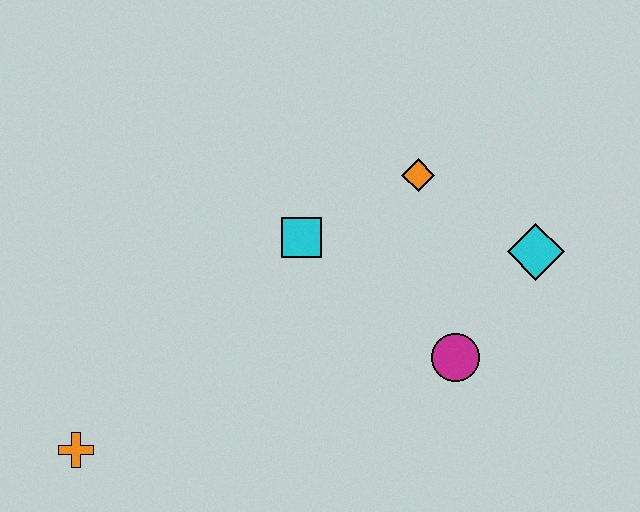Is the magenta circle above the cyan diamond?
No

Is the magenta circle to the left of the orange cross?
No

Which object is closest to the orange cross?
The cyan square is closest to the orange cross.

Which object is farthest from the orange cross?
The cyan diamond is farthest from the orange cross.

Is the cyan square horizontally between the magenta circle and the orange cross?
Yes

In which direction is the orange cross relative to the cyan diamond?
The orange cross is to the left of the cyan diamond.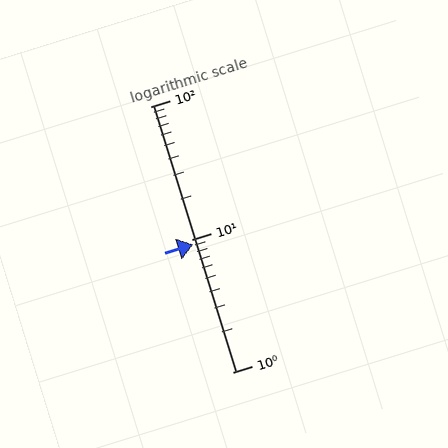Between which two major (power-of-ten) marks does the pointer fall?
The pointer is between 1 and 10.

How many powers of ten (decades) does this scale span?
The scale spans 2 decades, from 1 to 100.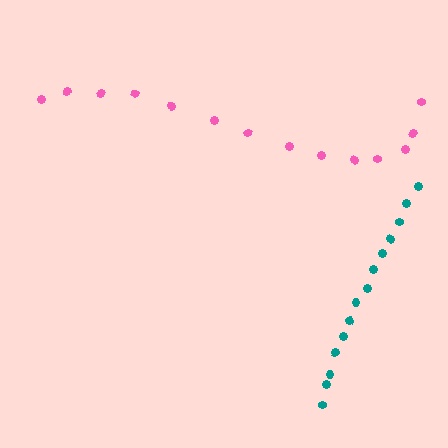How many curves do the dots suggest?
There are 2 distinct paths.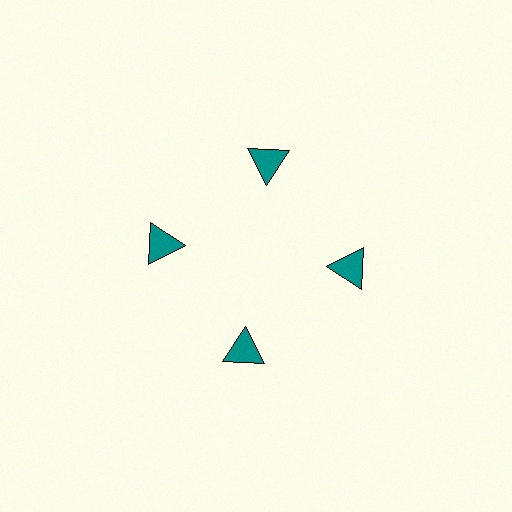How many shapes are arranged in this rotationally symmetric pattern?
There are 4 shapes, arranged in 4 groups of 1.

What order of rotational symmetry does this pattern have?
This pattern has 4-fold rotational symmetry.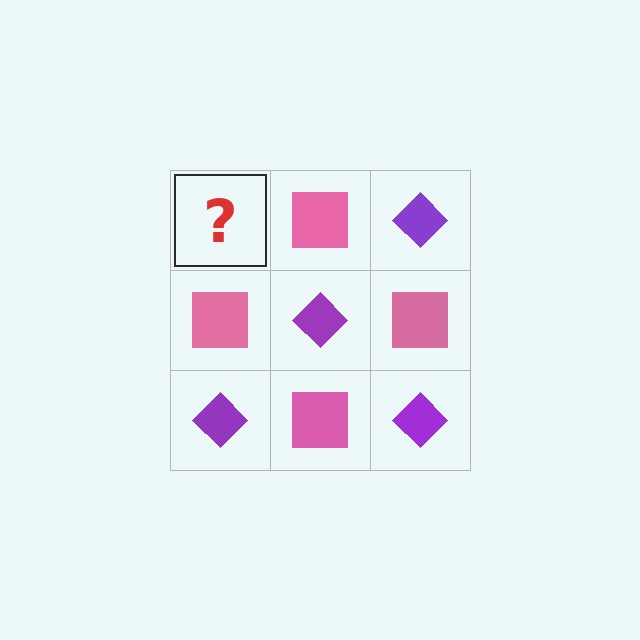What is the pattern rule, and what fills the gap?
The rule is that it alternates purple diamond and pink square in a checkerboard pattern. The gap should be filled with a purple diamond.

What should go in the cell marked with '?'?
The missing cell should contain a purple diamond.